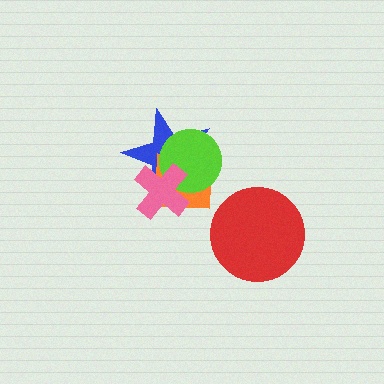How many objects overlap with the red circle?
0 objects overlap with the red circle.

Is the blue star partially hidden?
Yes, it is partially covered by another shape.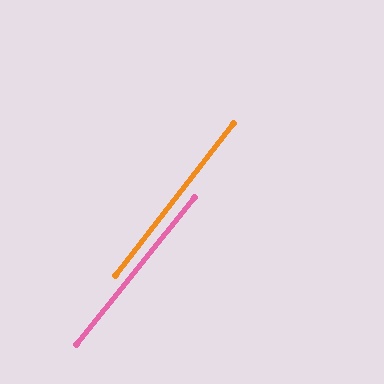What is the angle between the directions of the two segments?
Approximately 1 degree.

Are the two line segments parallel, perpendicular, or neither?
Parallel — their directions differ by only 0.7°.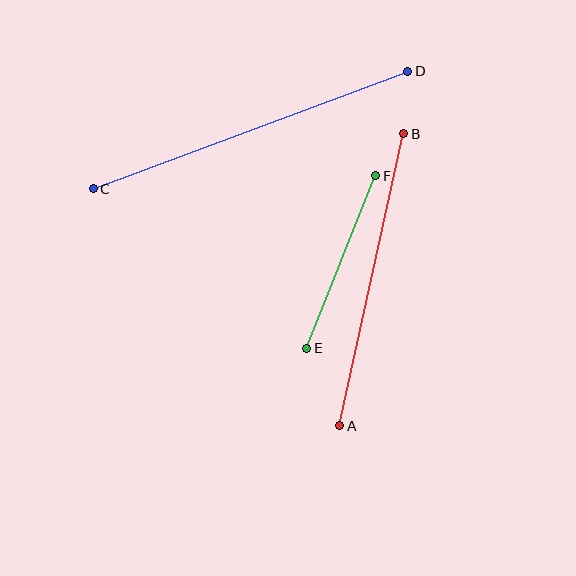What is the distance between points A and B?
The distance is approximately 299 pixels.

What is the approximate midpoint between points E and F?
The midpoint is at approximately (341, 262) pixels.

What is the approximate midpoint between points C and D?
The midpoint is at approximately (251, 130) pixels.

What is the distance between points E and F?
The distance is approximately 186 pixels.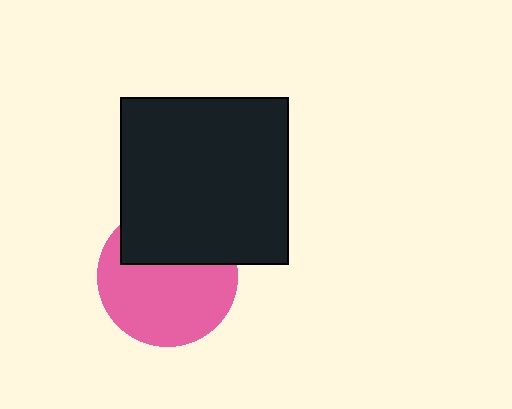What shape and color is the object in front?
The object in front is a black square.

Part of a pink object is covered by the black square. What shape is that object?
It is a circle.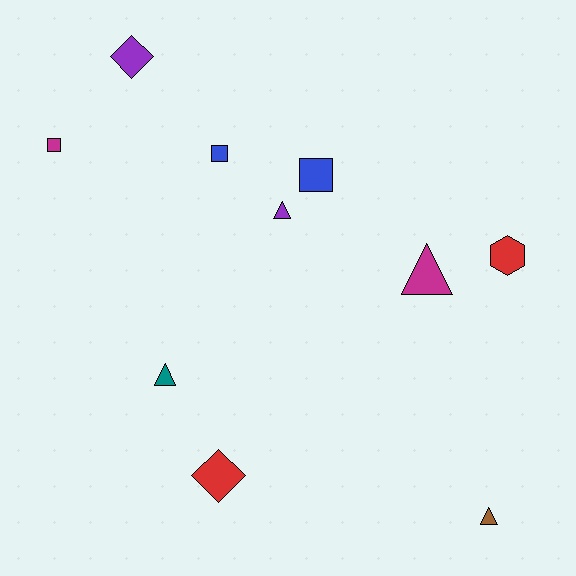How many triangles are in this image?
There are 4 triangles.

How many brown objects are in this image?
There is 1 brown object.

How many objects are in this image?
There are 10 objects.